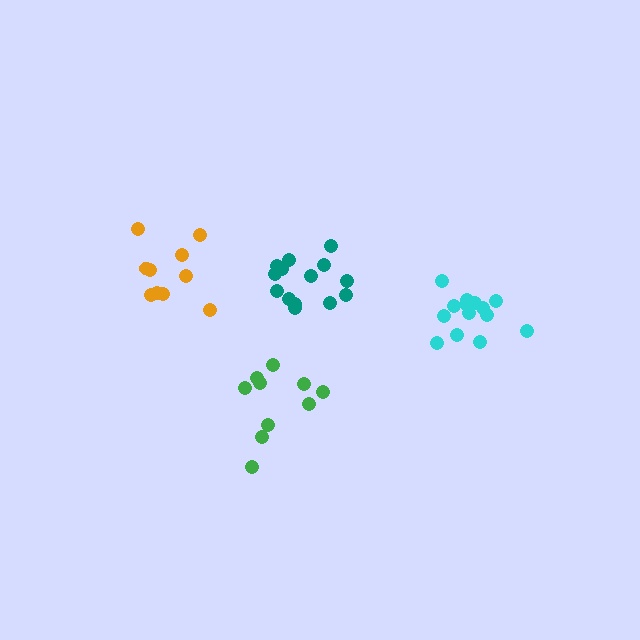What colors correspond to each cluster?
The clusters are colored: green, orange, cyan, teal.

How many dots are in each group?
Group 1: 10 dots, Group 2: 10 dots, Group 3: 14 dots, Group 4: 14 dots (48 total).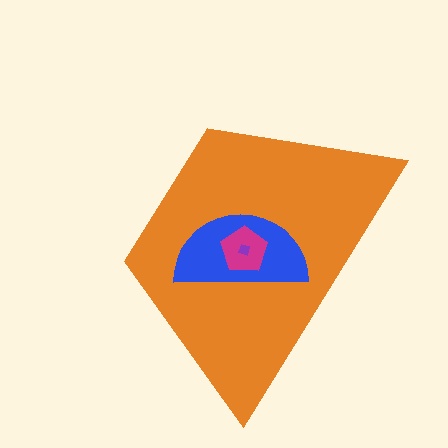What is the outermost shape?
The orange trapezoid.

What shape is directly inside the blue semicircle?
The magenta pentagon.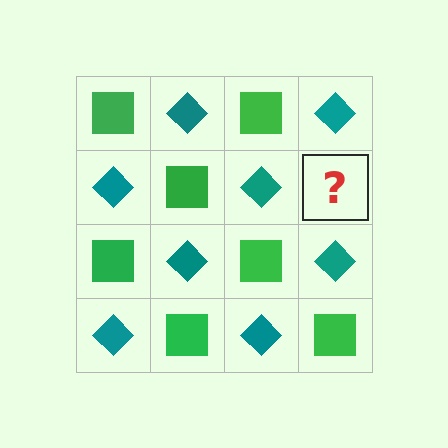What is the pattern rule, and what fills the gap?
The rule is that it alternates green square and teal diamond in a checkerboard pattern. The gap should be filled with a green square.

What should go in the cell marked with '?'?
The missing cell should contain a green square.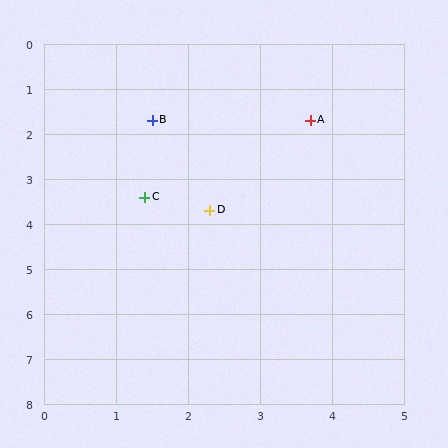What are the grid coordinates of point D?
Point D is at approximately (2.3, 3.7).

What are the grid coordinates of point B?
Point B is at approximately (1.5, 1.7).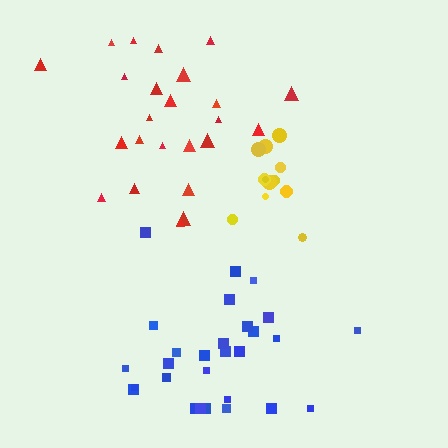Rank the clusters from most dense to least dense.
yellow, red, blue.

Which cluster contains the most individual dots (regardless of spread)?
Blue (28).